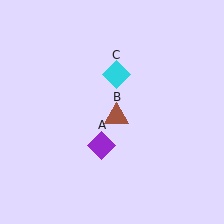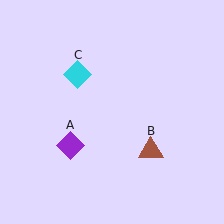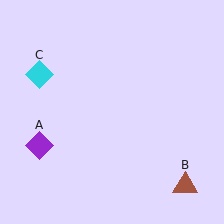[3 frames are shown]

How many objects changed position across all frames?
3 objects changed position: purple diamond (object A), brown triangle (object B), cyan diamond (object C).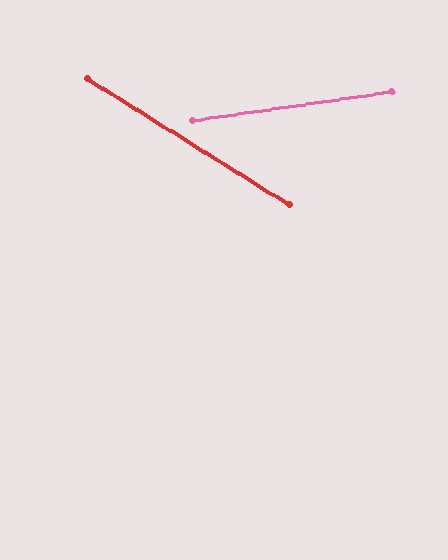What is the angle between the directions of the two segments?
Approximately 40 degrees.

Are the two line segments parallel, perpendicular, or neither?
Neither parallel nor perpendicular — they differ by about 40°.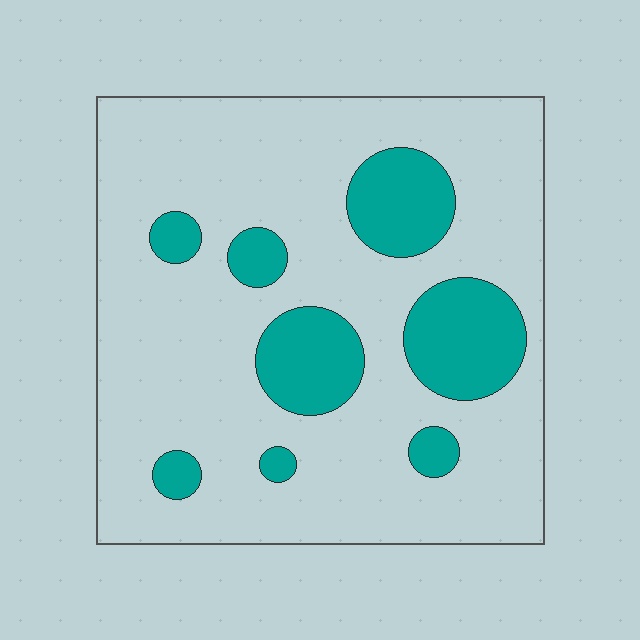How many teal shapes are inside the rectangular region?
8.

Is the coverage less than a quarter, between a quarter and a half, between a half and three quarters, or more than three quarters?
Less than a quarter.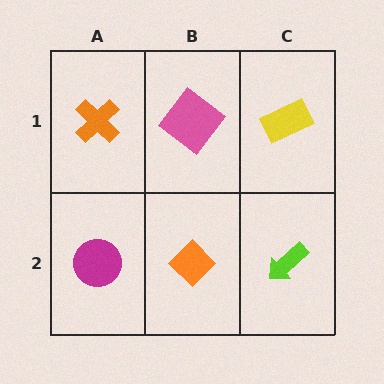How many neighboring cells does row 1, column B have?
3.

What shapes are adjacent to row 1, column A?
A magenta circle (row 2, column A), a pink diamond (row 1, column B).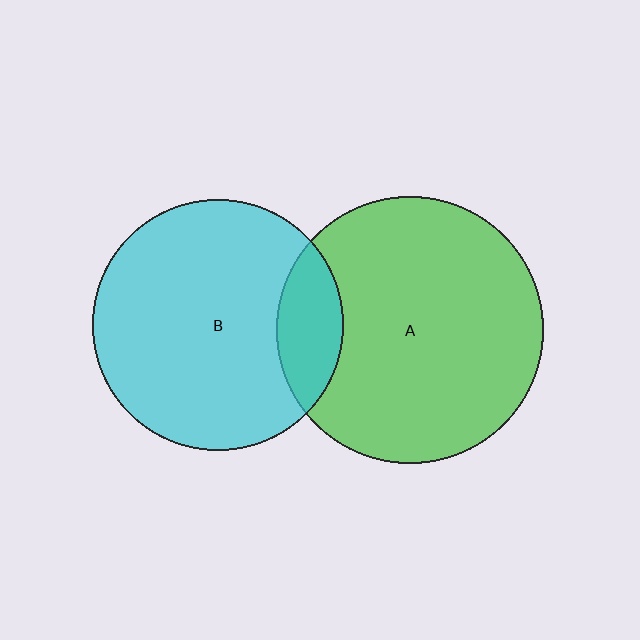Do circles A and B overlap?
Yes.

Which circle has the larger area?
Circle A (green).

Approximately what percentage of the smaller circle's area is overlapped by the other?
Approximately 15%.